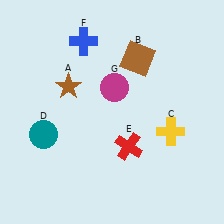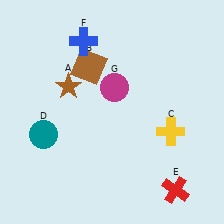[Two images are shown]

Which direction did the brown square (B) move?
The brown square (B) moved left.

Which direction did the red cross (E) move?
The red cross (E) moved right.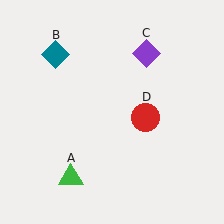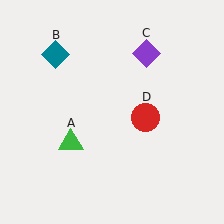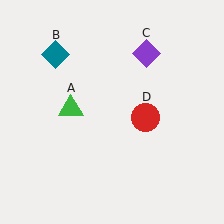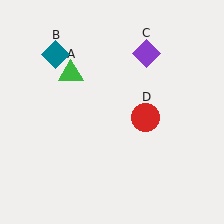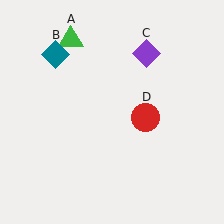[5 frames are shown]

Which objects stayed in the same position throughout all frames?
Teal diamond (object B) and purple diamond (object C) and red circle (object D) remained stationary.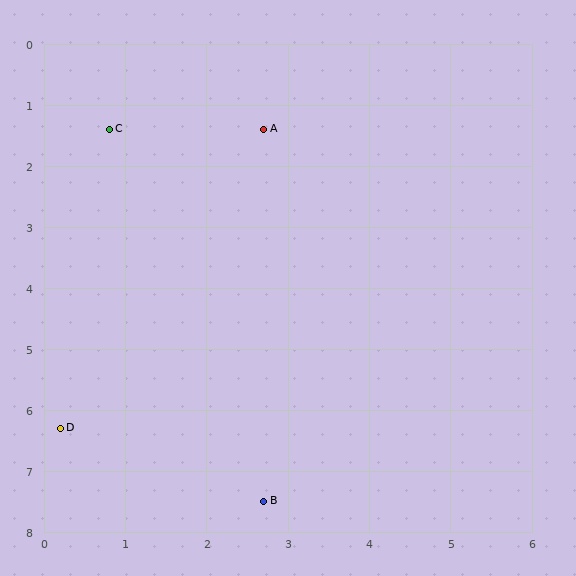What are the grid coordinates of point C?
Point C is at approximately (0.8, 1.4).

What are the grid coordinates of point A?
Point A is at approximately (2.7, 1.4).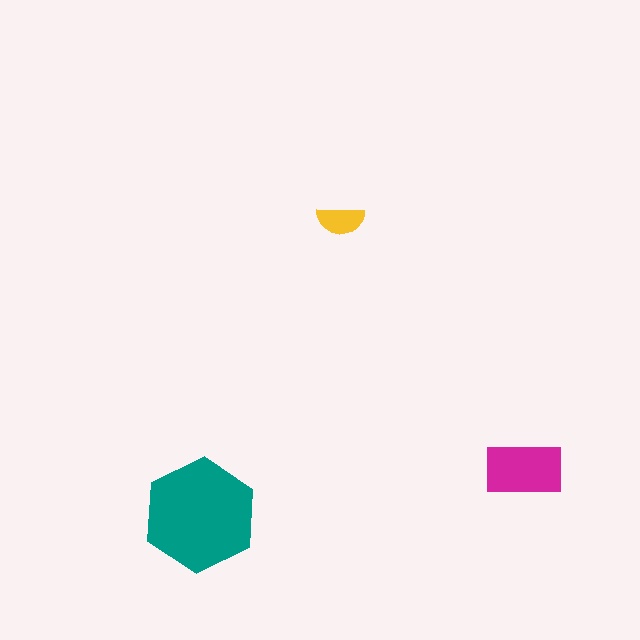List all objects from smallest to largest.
The yellow semicircle, the magenta rectangle, the teal hexagon.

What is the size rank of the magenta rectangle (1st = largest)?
2nd.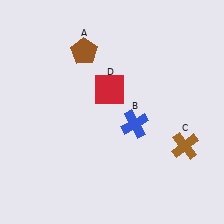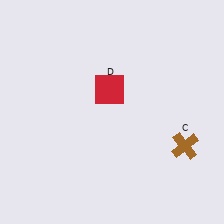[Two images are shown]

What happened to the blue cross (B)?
The blue cross (B) was removed in Image 2. It was in the bottom-right area of Image 1.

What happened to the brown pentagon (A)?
The brown pentagon (A) was removed in Image 2. It was in the top-left area of Image 1.